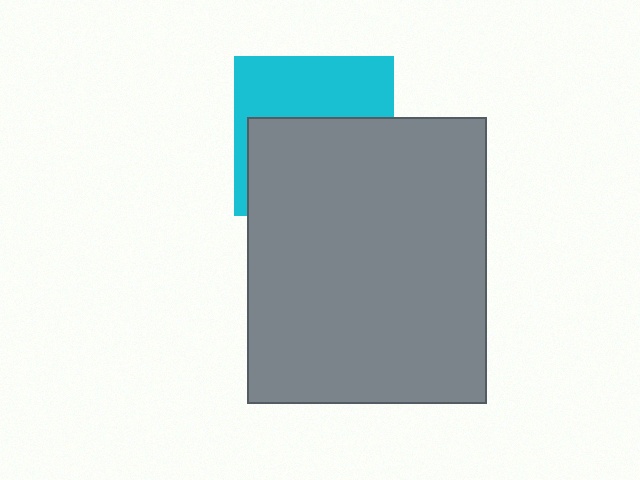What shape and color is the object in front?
The object in front is a gray rectangle.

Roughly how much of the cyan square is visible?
A small part of it is visible (roughly 44%).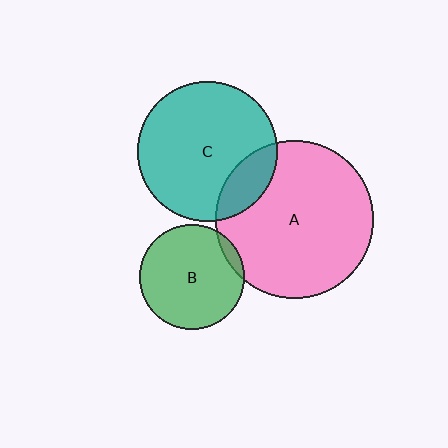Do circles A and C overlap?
Yes.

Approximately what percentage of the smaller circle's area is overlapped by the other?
Approximately 15%.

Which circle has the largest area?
Circle A (pink).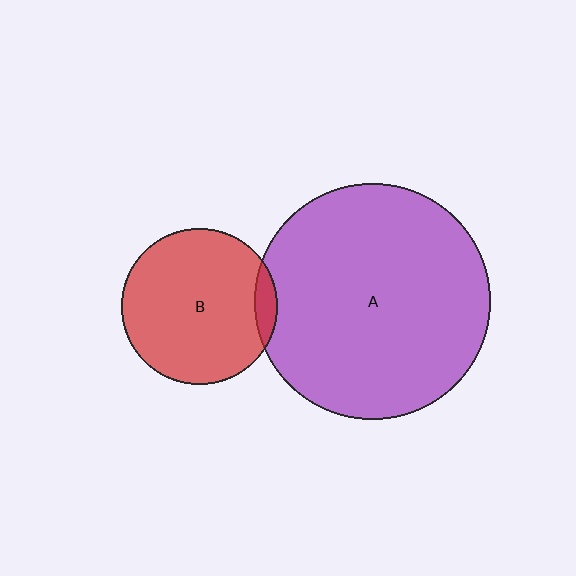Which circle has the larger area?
Circle A (purple).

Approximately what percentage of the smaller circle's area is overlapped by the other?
Approximately 5%.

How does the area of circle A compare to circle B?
Approximately 2.3 times.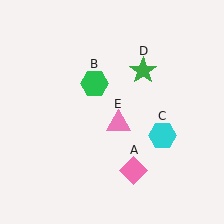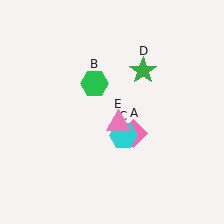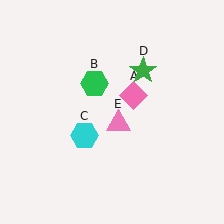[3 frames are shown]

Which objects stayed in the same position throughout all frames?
Green hexagon (object B) and green star (object D) and pink triangle (object E) remained stationary.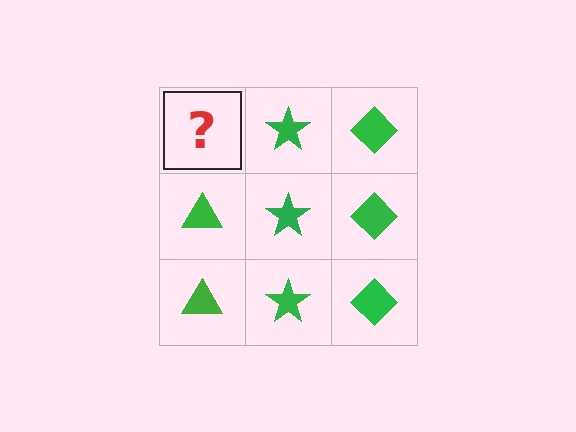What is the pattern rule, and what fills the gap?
The rule is that each column has a consistent shape. The gap should be filled with a green triangle.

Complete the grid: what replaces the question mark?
The question mark should be replaced with a green triangle.